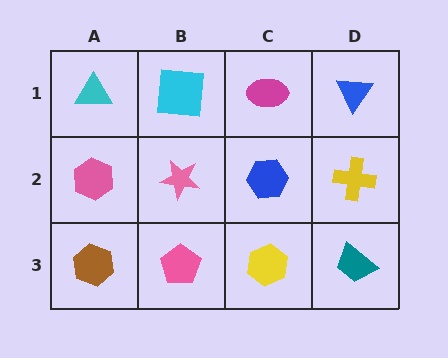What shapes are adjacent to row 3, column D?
A yellow cross (row 2, column D), a yellow hexagon (row 3, column C).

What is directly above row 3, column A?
A pink hexagon.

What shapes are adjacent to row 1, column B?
A pink star (row 2, column B), a cyan triangle (row 1, column A), a magenta ellipse (row 1, column C).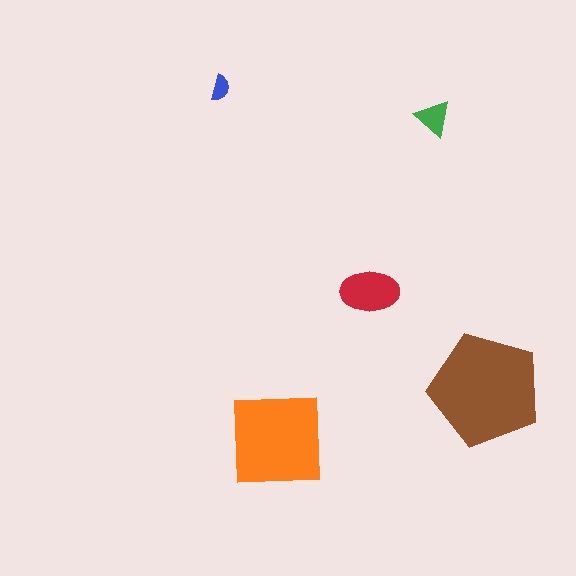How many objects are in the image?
There are 5 objects in the image.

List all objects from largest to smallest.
The brown pentagon, the orange square, the red ellipse, the green triangle, the blue semicircle.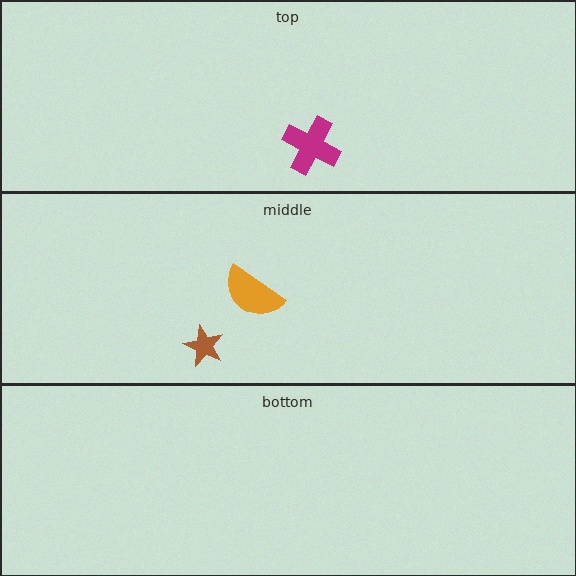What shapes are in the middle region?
The brown star, the orange semicircle.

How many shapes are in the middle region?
2.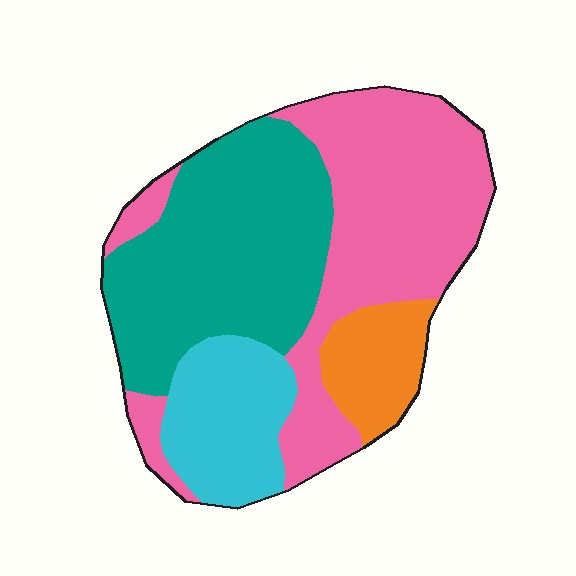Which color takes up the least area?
Orange, at roughly 10%.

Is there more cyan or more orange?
Cyan.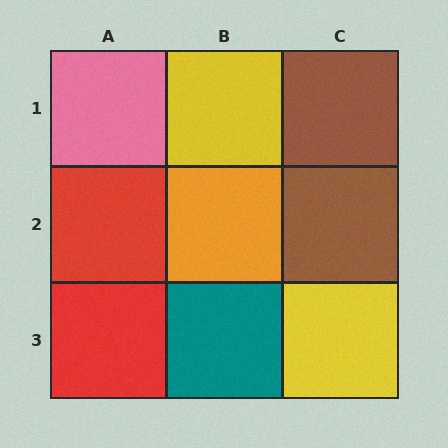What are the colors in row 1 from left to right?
Pink, yellow, brown.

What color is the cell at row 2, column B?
Orange.